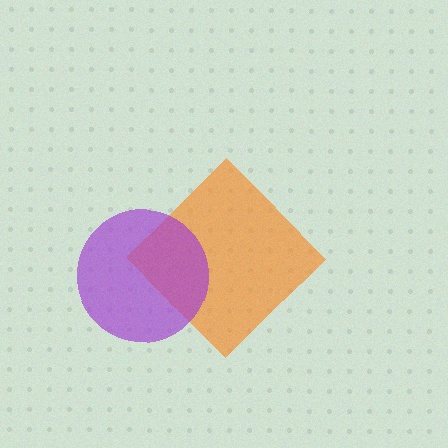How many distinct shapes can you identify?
There are 2 distinct shapes: an orange diamond, a purple circle.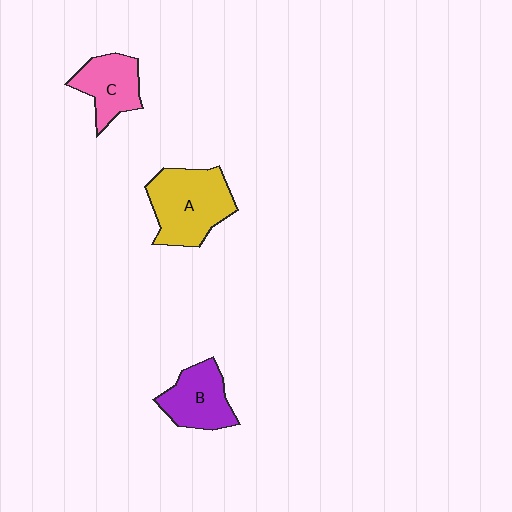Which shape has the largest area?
Shape A (yellow).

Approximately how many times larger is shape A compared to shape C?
Approximately 1.5 times.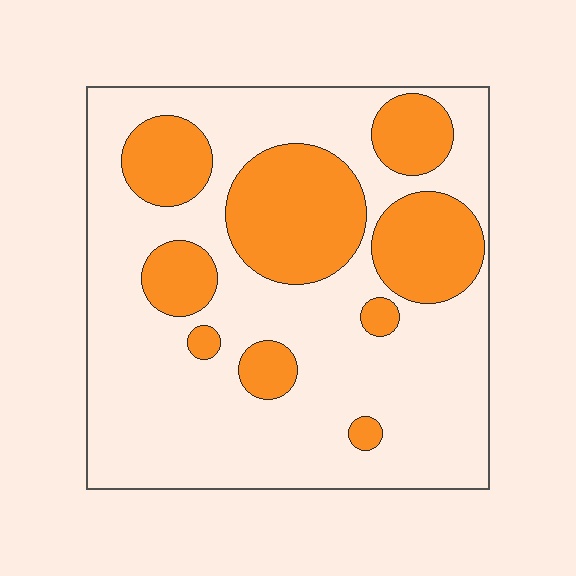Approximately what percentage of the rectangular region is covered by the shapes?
Approximately 30%.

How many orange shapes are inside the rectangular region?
9.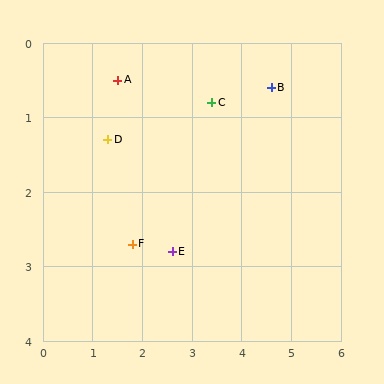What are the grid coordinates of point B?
Point B is at approximately (4.6, 0.6).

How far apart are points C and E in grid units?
Points C and E are about 2.2 grid units apart.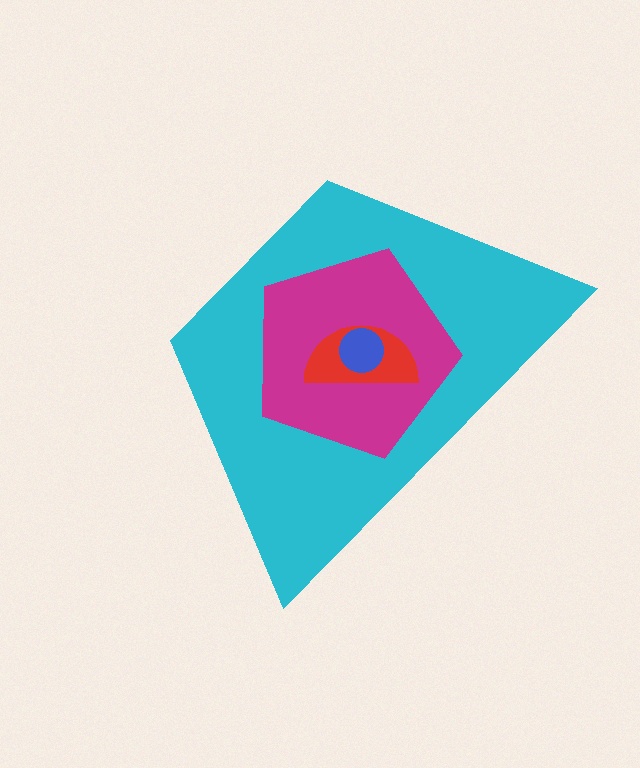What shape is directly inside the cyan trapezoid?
The magenta pentagon.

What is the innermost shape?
The blue circle.